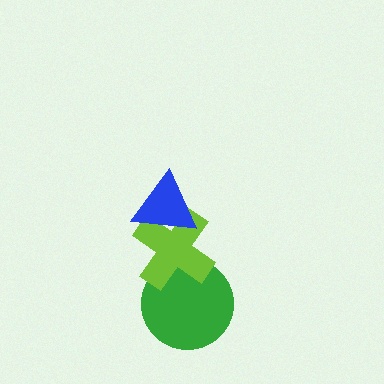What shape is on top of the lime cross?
The blue triangle is on top of the lime cross.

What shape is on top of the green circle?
The lime cross is on top of the green circle.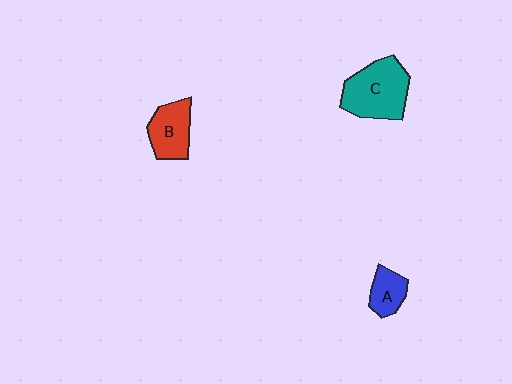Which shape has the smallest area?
Shape A (blue).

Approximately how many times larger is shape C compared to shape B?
Approximately 1.5 times.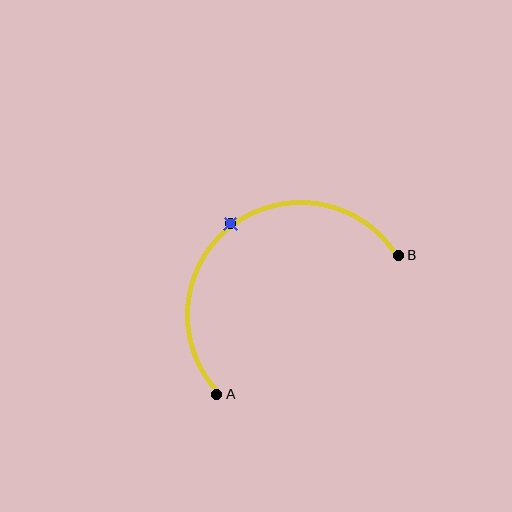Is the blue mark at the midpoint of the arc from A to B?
Yes. The blue mark lies on the arc at equal arc-length from both A and B — it is the arc midpoint.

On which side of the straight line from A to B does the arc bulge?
The arc bulges above and to the left of the straight line connecting A and B.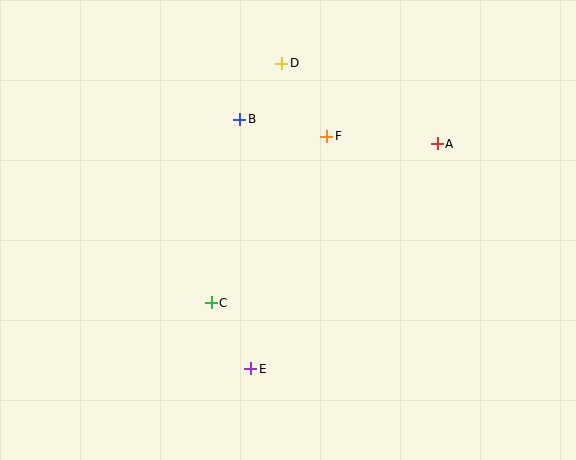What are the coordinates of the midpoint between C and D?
The midpoint between C and D is at (246, 183).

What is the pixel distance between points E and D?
The distance between E and D is 307 pixels.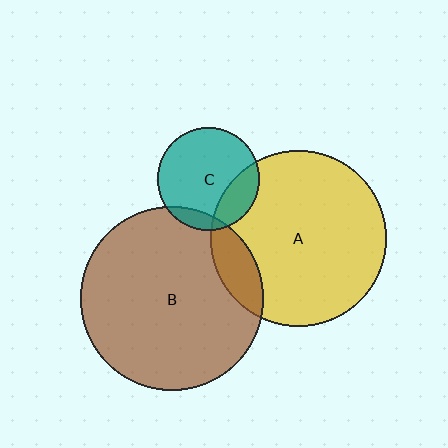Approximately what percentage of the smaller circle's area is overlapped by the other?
Approximately 10%.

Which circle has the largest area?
Circle B (brown).